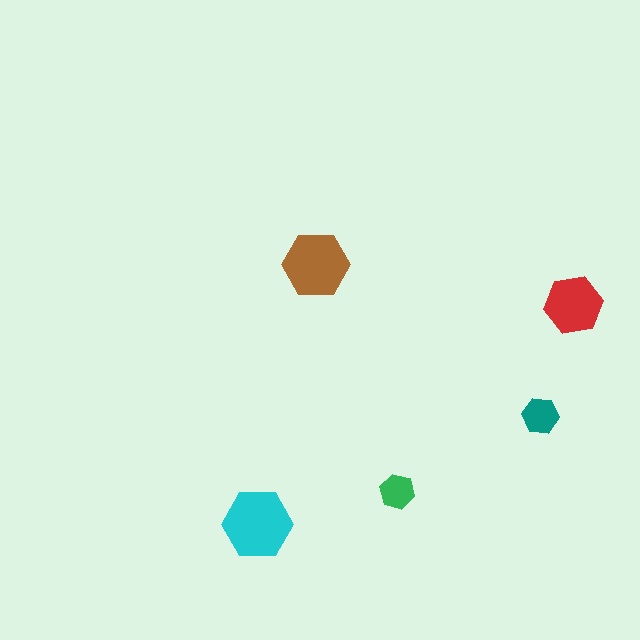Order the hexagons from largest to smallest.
the cyan one, the brown one, the red one, the teal one, the green one.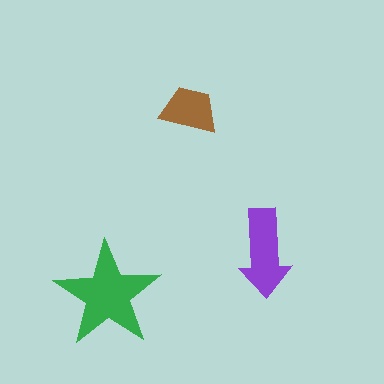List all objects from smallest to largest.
The brown trapezoid, the purple arrow, the green star.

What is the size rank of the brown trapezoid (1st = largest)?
3rd.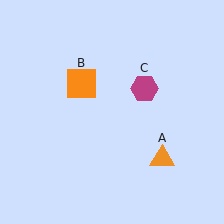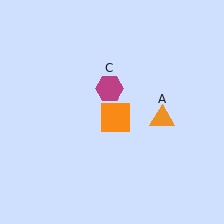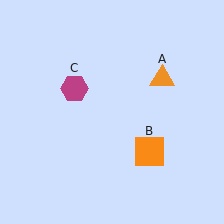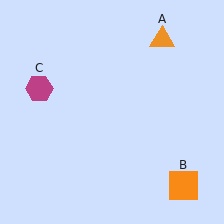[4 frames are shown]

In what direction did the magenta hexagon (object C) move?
The magenta hexagon (object C) moved left.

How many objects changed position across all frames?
3 objects changed position: orange triangle (object A), orange square (object B), magenta hexagon (object C).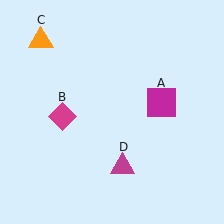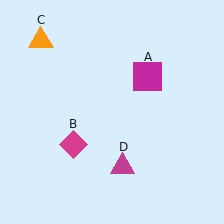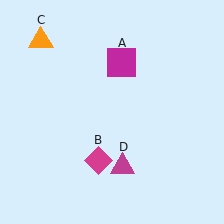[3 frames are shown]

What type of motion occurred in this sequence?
The magenta square (object A), magenta diamond (object B) rotated counterclockwise around the center of the scene.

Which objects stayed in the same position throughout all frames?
Orange triangle (object C) and magenta triangle (object D) remained stationary.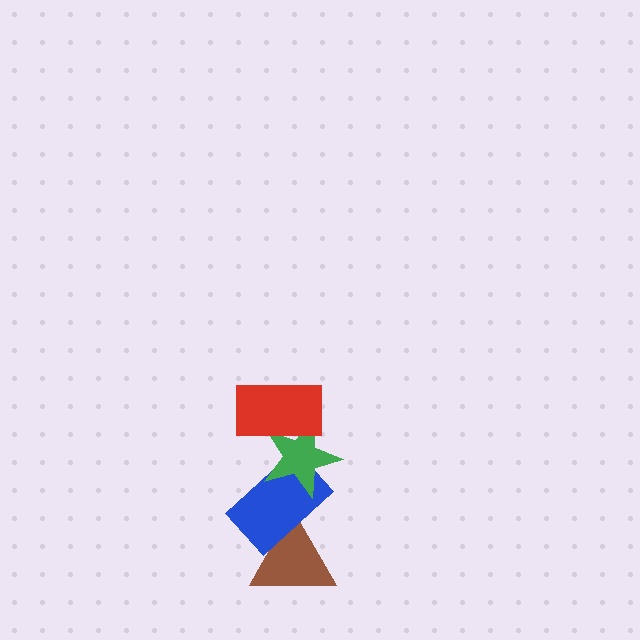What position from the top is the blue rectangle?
The blue rectangle is 3rd from the top.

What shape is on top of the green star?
The red rectangle is on top of the green star.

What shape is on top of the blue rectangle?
The green star is on top of the blue rectangle.